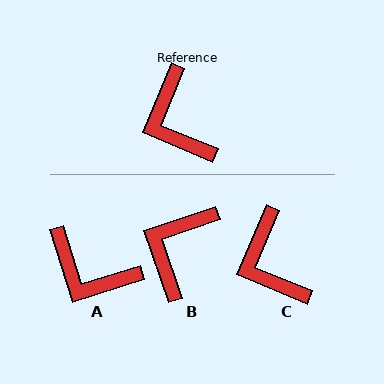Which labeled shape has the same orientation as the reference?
C.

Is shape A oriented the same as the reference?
No, it is off by about 40 degrees.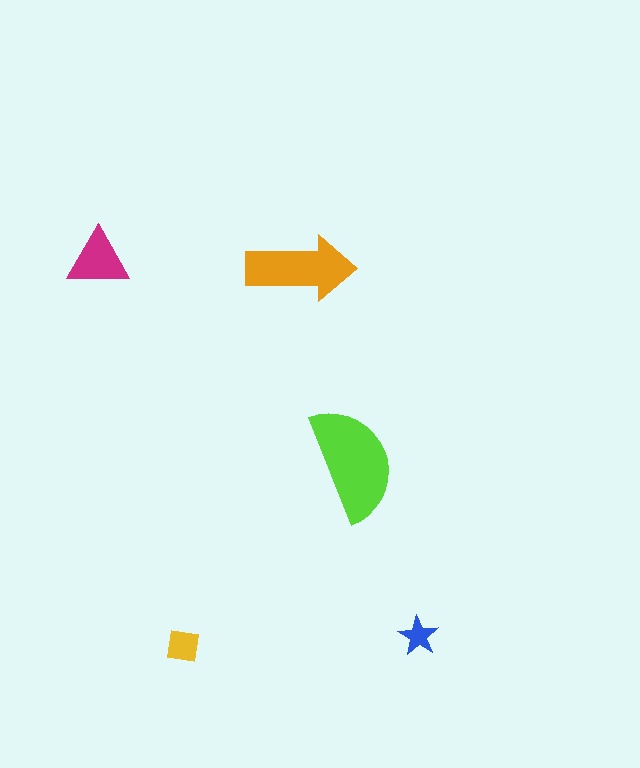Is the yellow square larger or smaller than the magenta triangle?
Smaller.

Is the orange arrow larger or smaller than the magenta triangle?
Larger.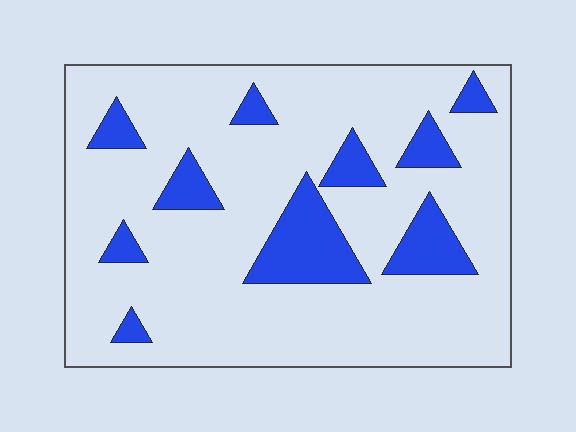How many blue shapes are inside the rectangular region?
10.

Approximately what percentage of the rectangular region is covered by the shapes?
Approximately 15%.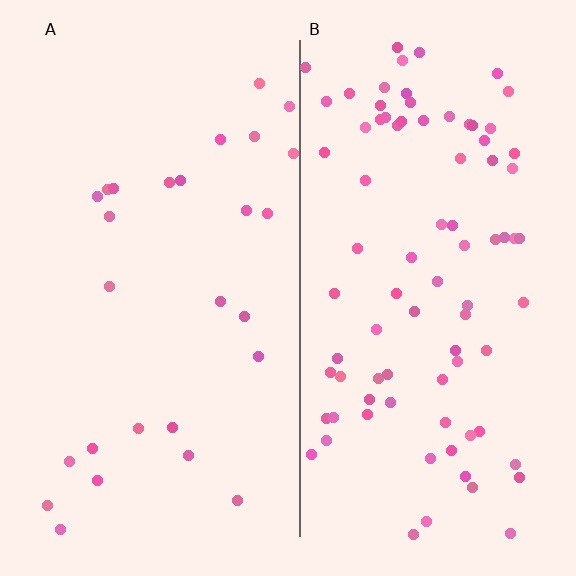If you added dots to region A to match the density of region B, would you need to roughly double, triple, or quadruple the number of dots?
Approximately triple.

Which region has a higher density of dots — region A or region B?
B (the right).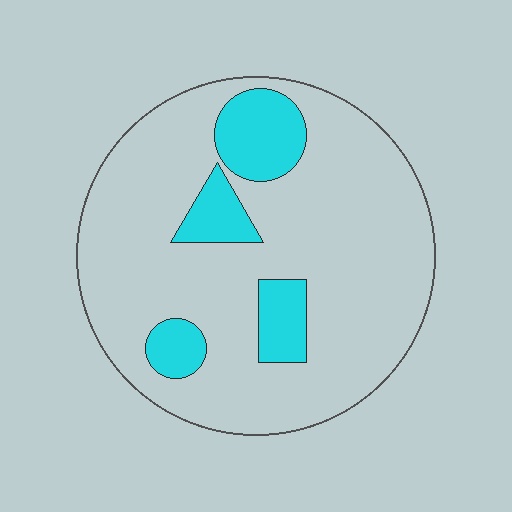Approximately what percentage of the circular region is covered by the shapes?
Approximately 15%.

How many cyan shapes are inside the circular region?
4.